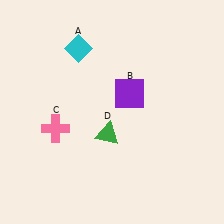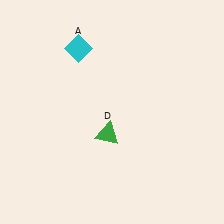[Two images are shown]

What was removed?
The pink cross (C), the purple square (B) were removed in Image 2.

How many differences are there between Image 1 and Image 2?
There are 2 differences between the two images.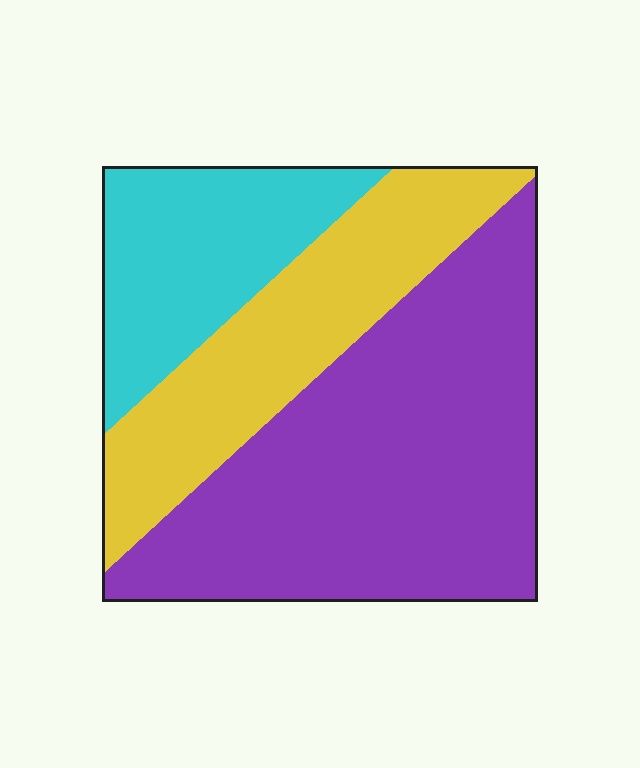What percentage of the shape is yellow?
Yellow covers roughly 25% of the shape.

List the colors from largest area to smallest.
From largest to smallest: purple, yellow, cyan.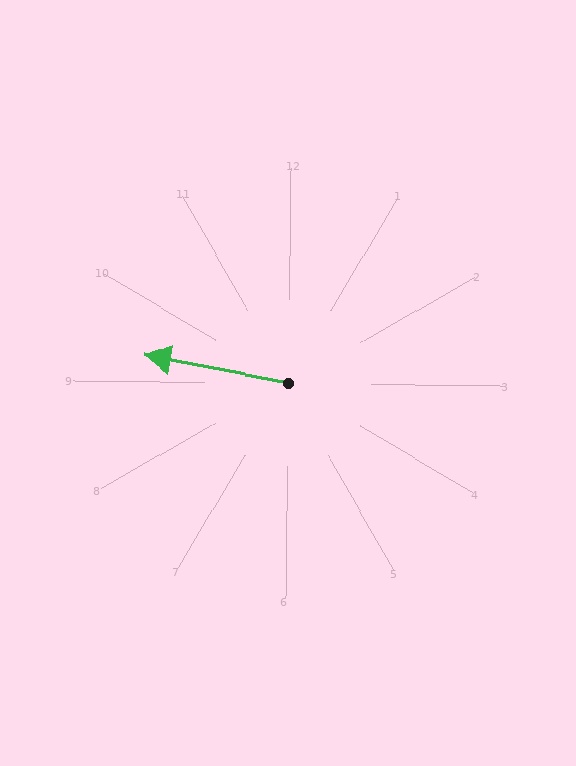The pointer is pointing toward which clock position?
Roughly 9 o'clock.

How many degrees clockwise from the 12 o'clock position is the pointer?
Approximately 281 degrees.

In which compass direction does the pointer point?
West.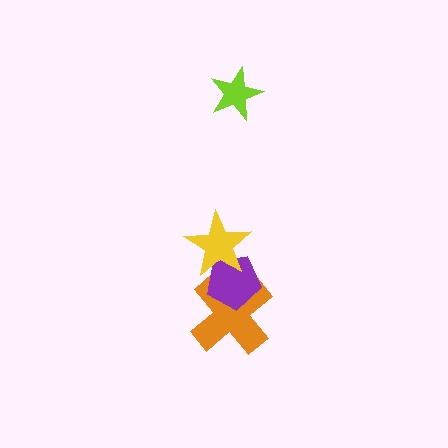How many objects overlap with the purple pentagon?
2 objects overlap with the purple pentagon.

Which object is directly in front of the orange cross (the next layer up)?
The purple pentagon is directly in front of the orange cross.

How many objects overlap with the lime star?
0 objects overlap with the lime star.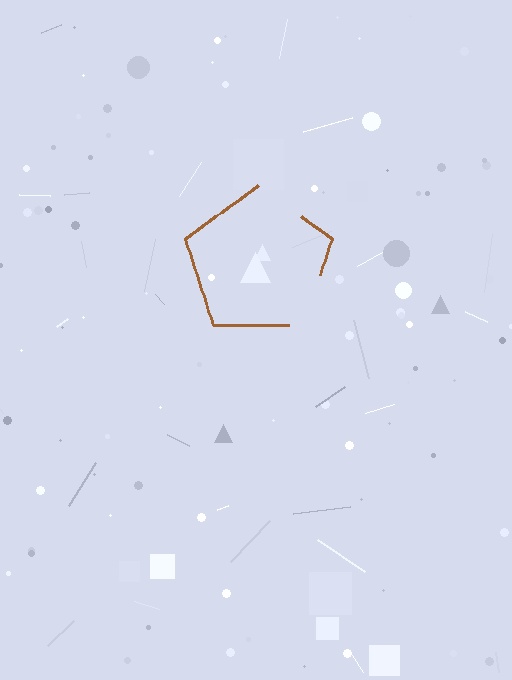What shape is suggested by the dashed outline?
The dashed outline suggests a pentagon.